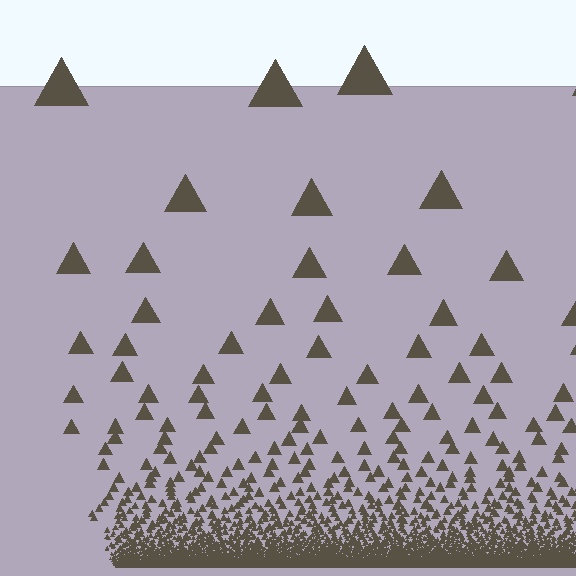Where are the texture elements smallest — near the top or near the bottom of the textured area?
Near the bottom.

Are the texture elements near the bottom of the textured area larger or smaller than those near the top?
Smaller. The gradient is inverted — elements near the bottom are smaller and denser.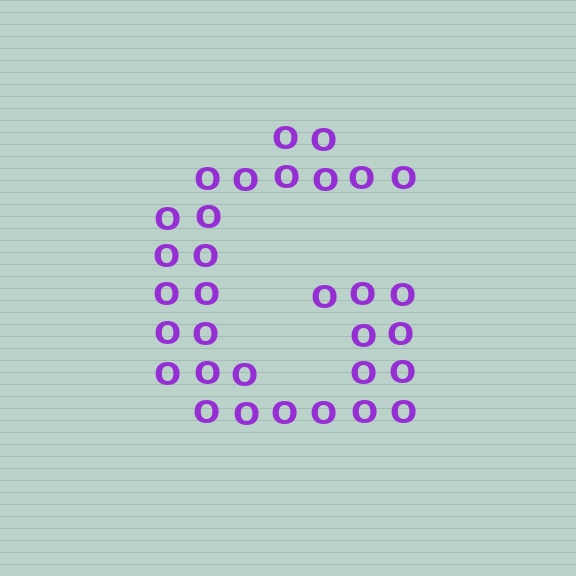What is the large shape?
The large shape is the letter G.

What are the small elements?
The small elements are letter O's.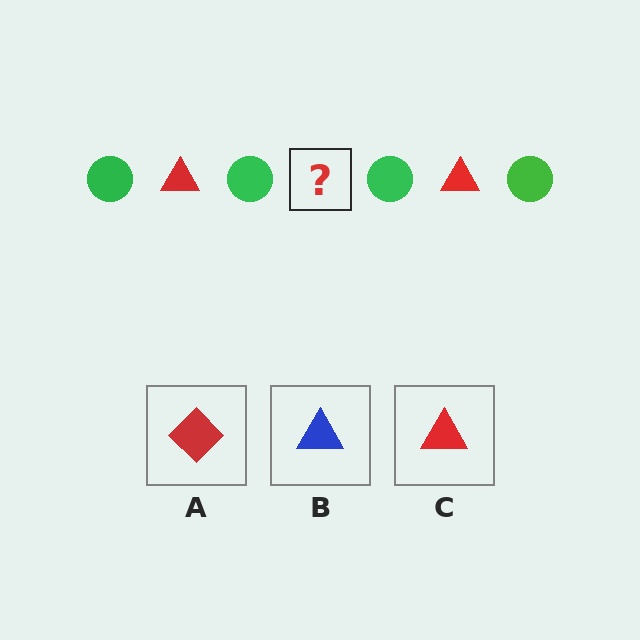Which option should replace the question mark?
Option C.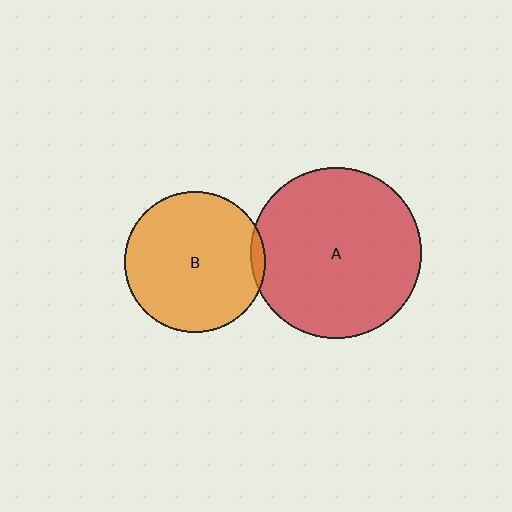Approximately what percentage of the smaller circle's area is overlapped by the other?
Approximately 5%.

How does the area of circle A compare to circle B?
Approximately 1.5 times.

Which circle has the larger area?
Circle A (red).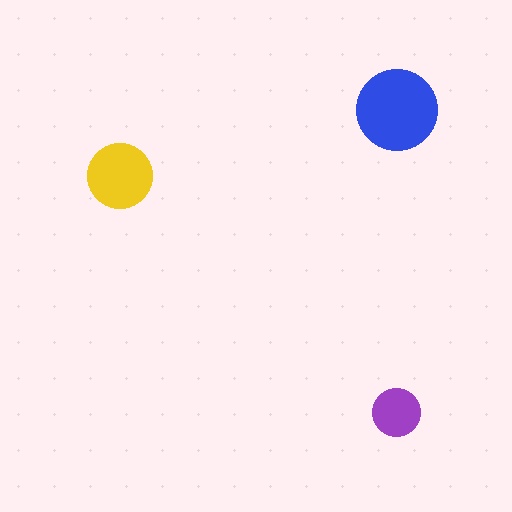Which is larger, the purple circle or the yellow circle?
The yellow one.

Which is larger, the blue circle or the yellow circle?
The blue one.